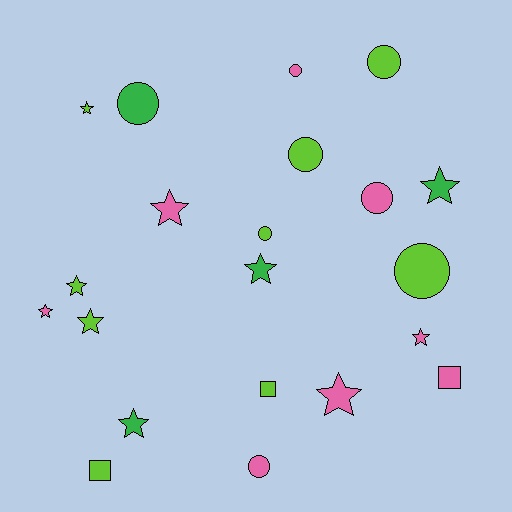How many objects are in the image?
There are 21 objects.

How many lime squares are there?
There are 2 lime squares.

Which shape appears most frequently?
Star, with 10 objects.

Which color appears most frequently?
Lime, with 9 objects.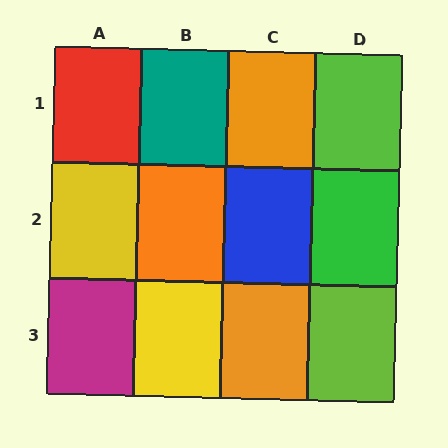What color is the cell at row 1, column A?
Red.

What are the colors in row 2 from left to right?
Yellow, orange, blue, green.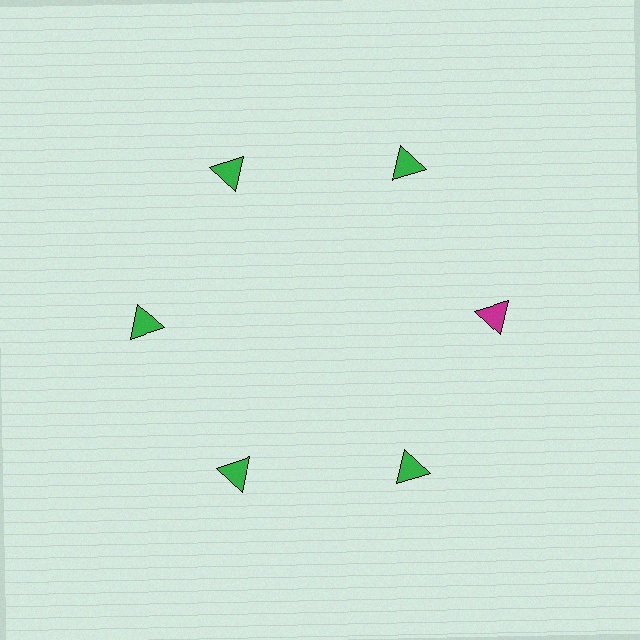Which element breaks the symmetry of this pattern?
The magenta triangle at roughly the 3 o'clock position breaks the symmetry. All other shapes are green triangles.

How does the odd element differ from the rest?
It has a different color: magenta instead of green.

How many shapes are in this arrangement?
There are 6 shapes arranged in a ring pattern.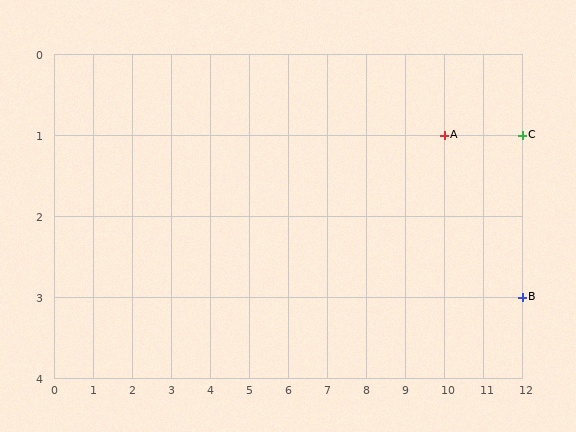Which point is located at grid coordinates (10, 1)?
Point A is at (10, 1).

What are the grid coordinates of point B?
Point B is at grid coordinates (12, 3).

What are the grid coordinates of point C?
Point C is at grid coordinates (12, 1).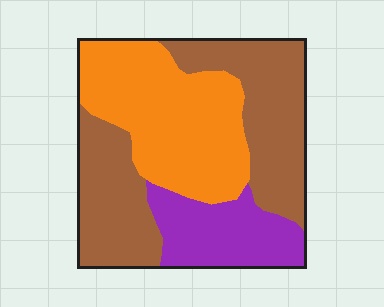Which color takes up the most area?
Brown, at roughly 45%.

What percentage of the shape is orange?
Orange takes up between a third and a half of the shape.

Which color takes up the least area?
Purple, at roughly 20%.